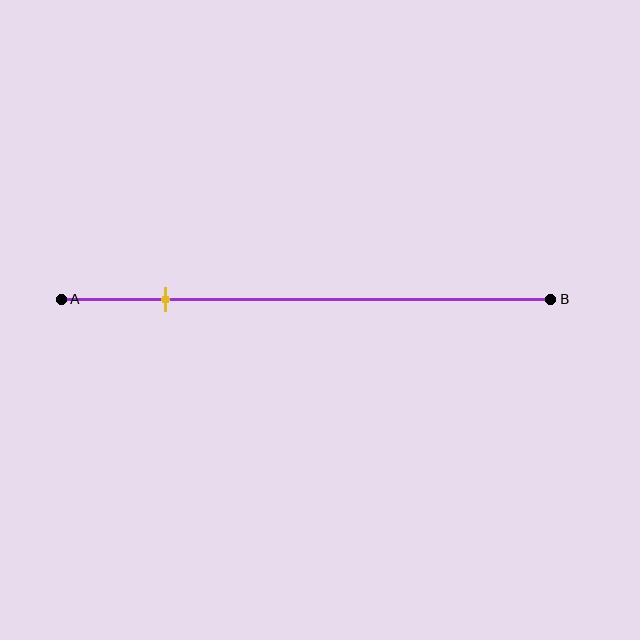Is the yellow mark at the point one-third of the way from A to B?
No, the mark is at about 20% from A, not at the 33% one-third point.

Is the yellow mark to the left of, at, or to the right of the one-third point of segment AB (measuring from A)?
The yellow mark is to the left of the one-third point of segment AB.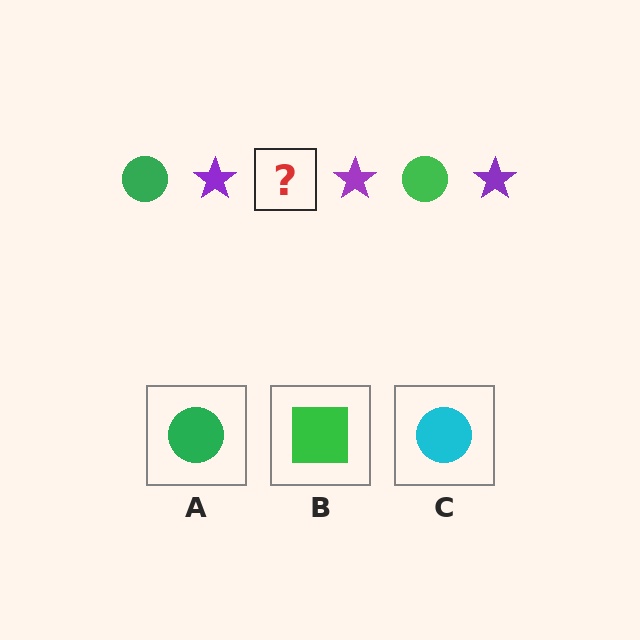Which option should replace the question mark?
Option A.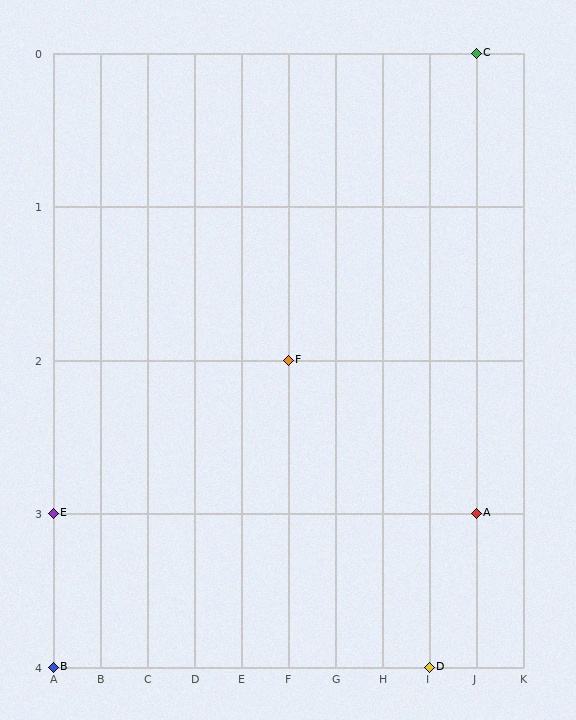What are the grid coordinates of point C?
Point C is at grid coordinates (J, 0).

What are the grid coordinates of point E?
Point E is at grid coordinates (A, 3).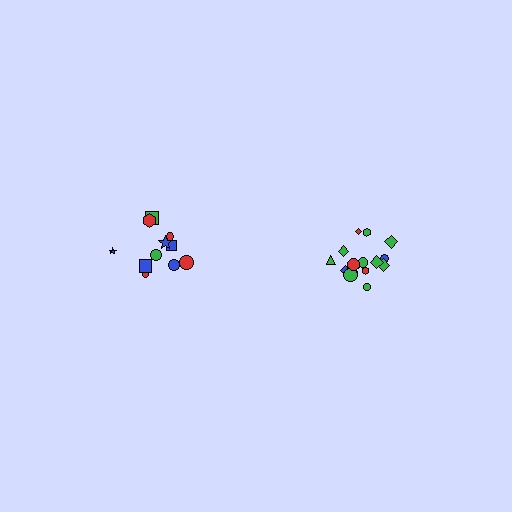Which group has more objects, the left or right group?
The right group.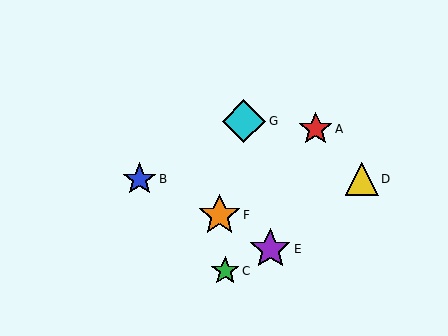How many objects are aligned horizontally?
2 objects (B, D) are aligned horizontally.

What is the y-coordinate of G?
Object G is at y≈121.